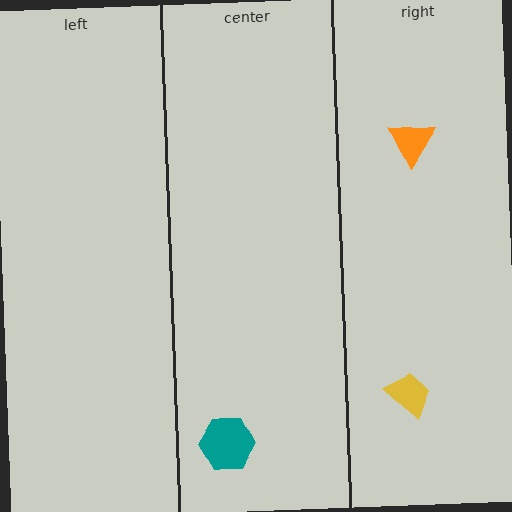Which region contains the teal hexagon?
The center region.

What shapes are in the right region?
The orange triangle, the yellow trapezoid.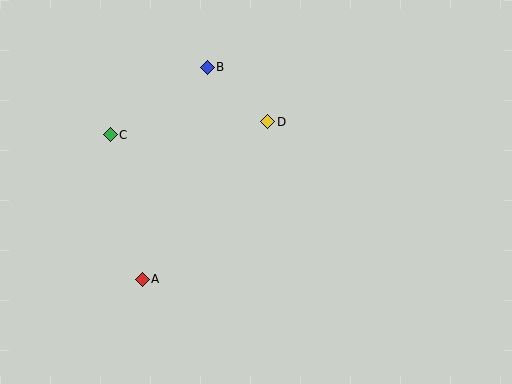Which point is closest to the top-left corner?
Point C is closest to the top-left corner.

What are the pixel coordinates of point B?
Point B is at (207, 67).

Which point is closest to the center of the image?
Point D at (268, 122) is closest to the center.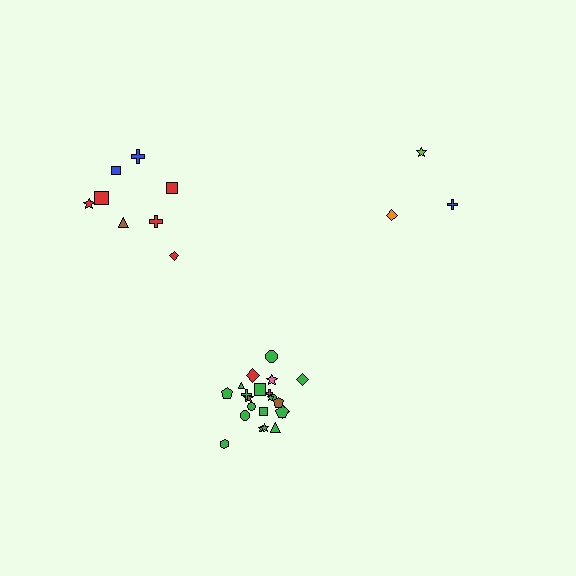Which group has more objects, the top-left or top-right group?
The top-left group.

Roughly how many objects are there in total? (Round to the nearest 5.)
Roughly 35 objects in total.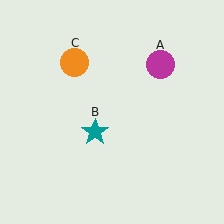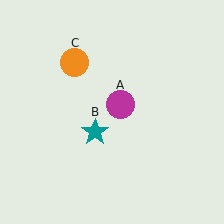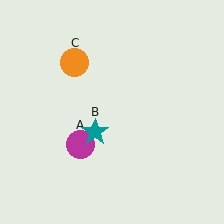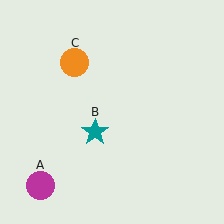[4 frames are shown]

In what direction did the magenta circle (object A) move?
The magenta circle (object A) moved down and to the left.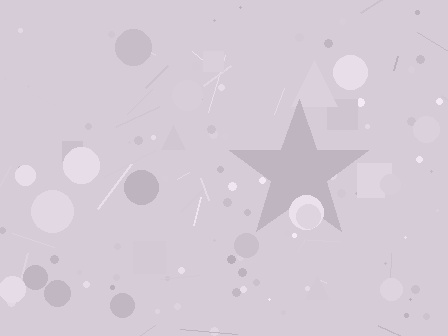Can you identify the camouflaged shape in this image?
The camouflaged shape is a star.